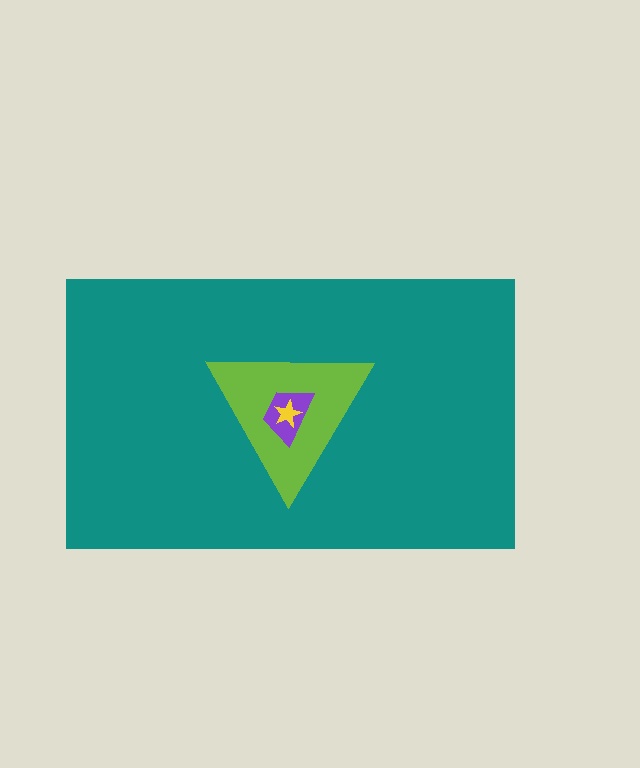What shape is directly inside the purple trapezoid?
The yellow star.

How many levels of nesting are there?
4.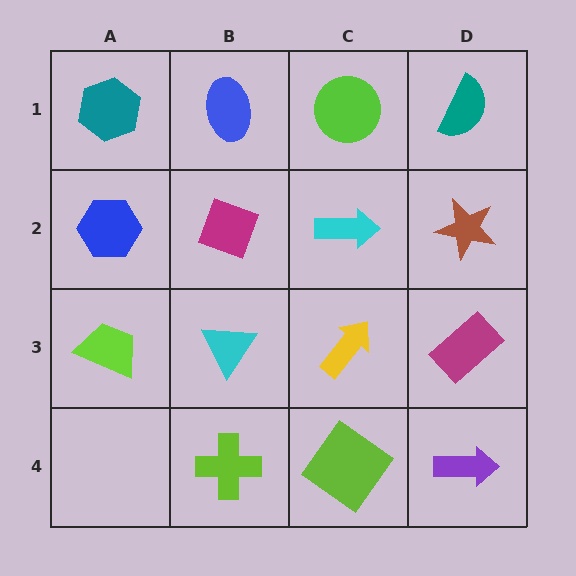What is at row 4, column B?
A lime cross.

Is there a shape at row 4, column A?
No, that cell is empty.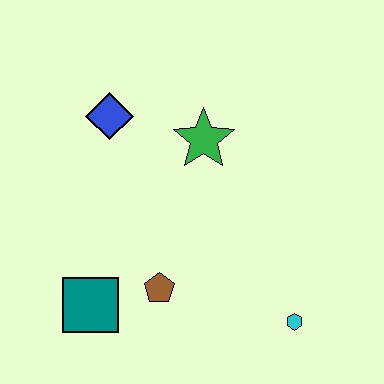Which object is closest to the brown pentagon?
The teal square is closest to the brown pentagon.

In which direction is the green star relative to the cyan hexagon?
The green star is above the cyan hexagon.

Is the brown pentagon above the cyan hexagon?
Yes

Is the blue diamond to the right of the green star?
No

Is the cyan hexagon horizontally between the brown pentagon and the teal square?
No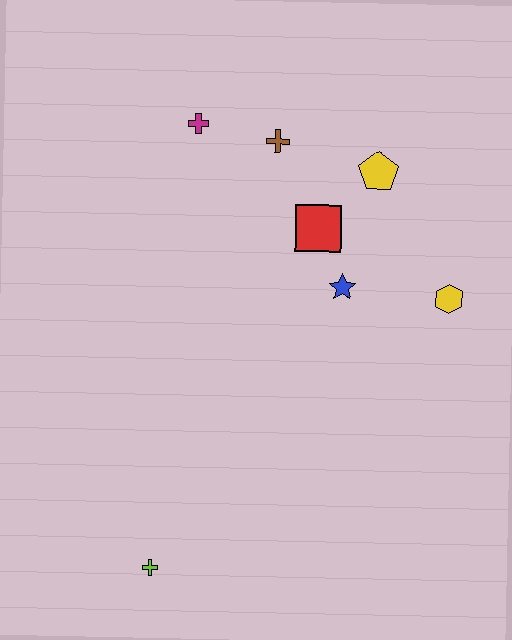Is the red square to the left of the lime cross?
No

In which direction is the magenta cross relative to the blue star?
The magenta cross is above the blue star.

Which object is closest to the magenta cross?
The brown cross is closest to the magenta cross.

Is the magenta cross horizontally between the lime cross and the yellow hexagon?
Yes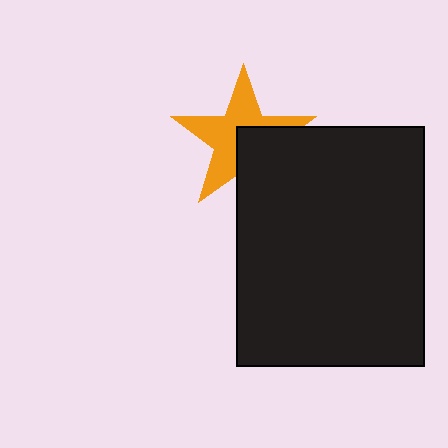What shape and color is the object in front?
The object in front is a black rectangle.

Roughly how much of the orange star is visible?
About half of it is visible (roughly 61%).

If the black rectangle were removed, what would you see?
You would see the complete orange star.